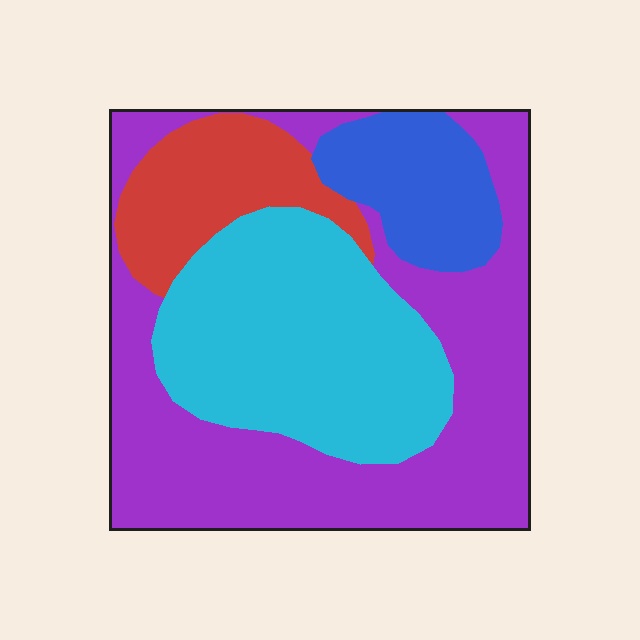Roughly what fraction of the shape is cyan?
Cyan covers about 30% of the shape.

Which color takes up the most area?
Purple, at roughly 45%.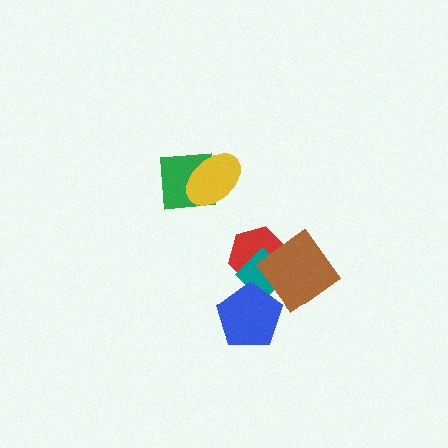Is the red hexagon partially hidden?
Yes, it is partially covered by another shape.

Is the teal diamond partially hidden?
Yes, it is partially covered by another shape.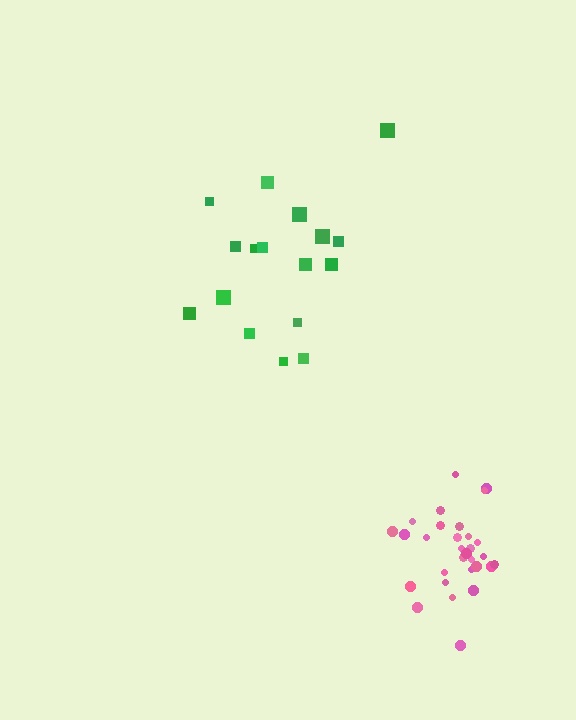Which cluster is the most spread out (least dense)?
Green.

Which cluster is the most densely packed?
Pink.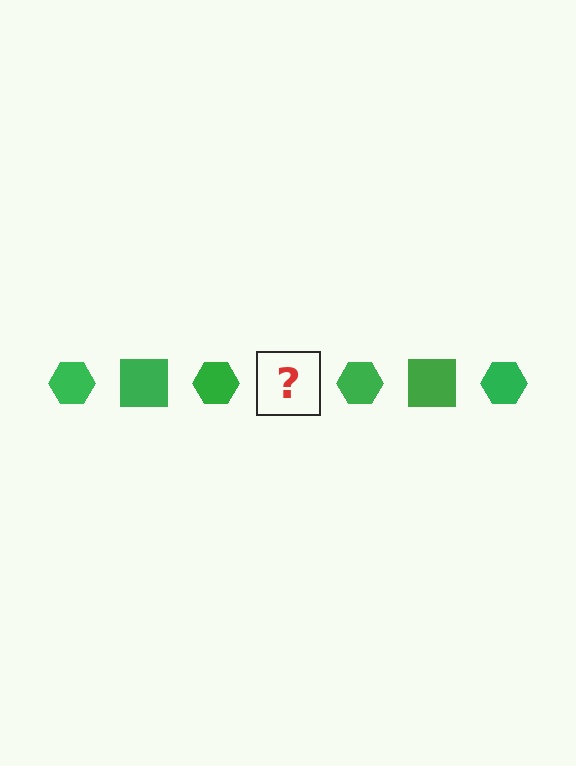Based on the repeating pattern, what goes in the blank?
The blank should be a green square.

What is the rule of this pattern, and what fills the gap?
The rule is that the pattern cycles through hexagon, square shapes in green. The gap should be filled with a green square.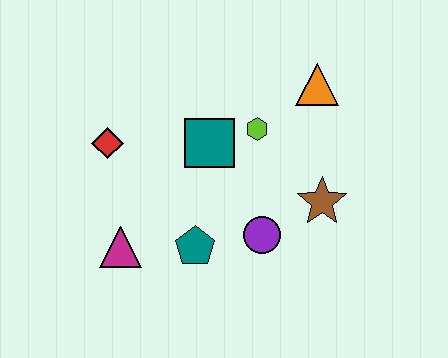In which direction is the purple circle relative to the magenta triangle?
The purple circle is to the right of the magenta triangle.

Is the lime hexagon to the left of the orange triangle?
Yes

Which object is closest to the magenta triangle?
The teal pentagon is closest to the magenta triangle.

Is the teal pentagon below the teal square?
Yes